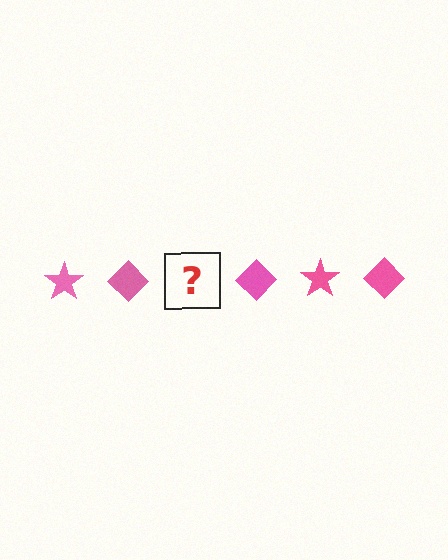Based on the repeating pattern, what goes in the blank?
The blank should be a pink star.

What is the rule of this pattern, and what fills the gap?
The rule is that the pattern cycles through star, diamond shapes in pink. The gap should be filled with a pink star.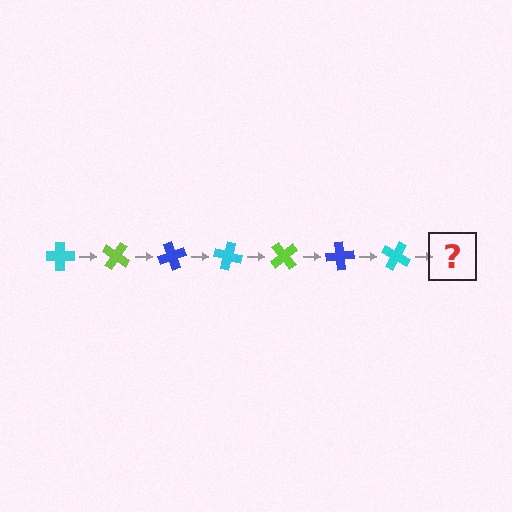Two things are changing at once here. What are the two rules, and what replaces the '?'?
The two rules are that it rotates 35 degrees each step and the color cycles through cyan, lime, and blue. The '?' should be a lime cross, rotated 245 degrees from the start.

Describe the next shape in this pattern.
It should be a lime cross, rotated 245 degrees from the start.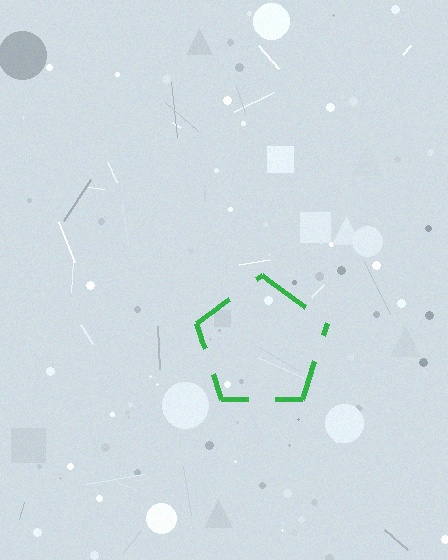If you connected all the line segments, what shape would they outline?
They would outline a pentagon.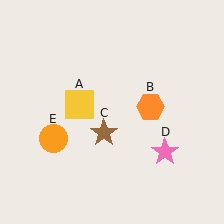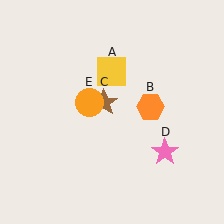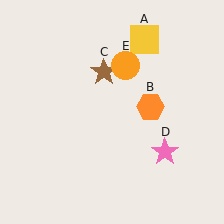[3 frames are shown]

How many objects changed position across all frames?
3 objects changed position: yellow square (object A), brown star (object C), orange circle (object E).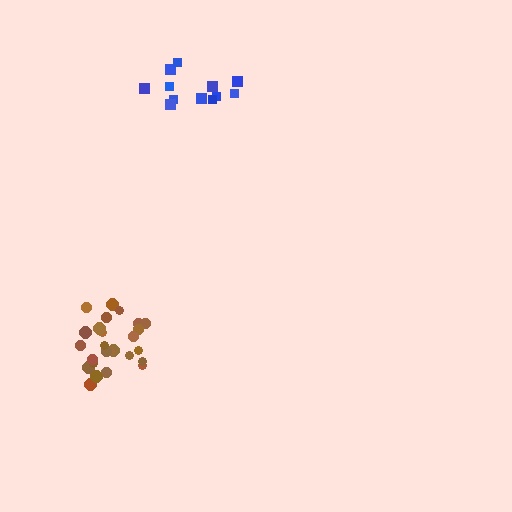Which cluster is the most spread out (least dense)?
Blue.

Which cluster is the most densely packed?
Brown.